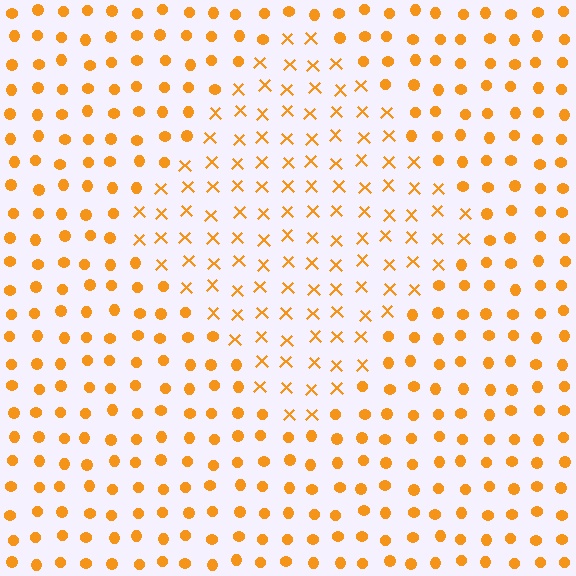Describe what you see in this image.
The image is filled with small orange elements arranged in a uniform grid. A diamond-shaped region contains X marks, while the surrounding area contains circles. The boundary is defined purely by the change in element shape.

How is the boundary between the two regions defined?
The boundary is defined by a change in element shape: X marks inside vs. circles outside. All elements share the same color and spacing.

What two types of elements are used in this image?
The image uses X marks inside the diamond region and circles outside it.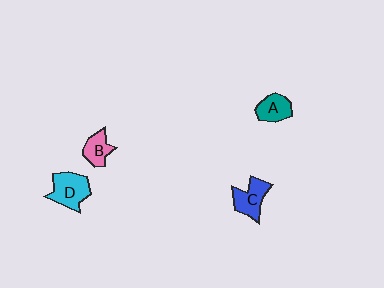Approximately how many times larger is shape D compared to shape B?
Approximately 1.6 times.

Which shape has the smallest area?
Shape B (pink).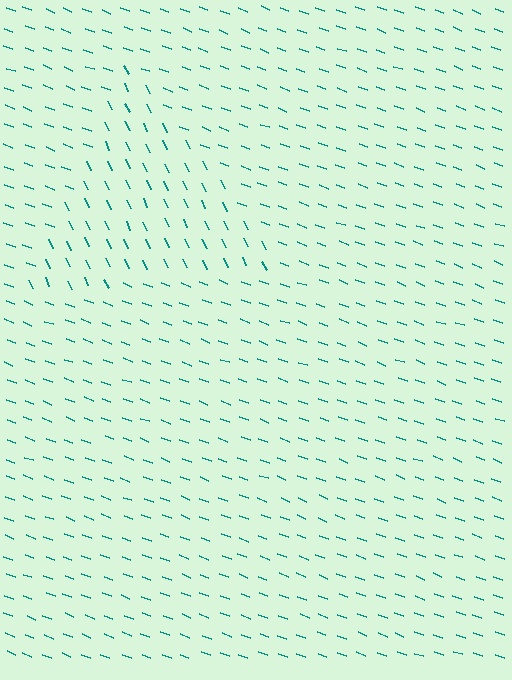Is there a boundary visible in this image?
Yes, there is a texture boundary formed by a change in line orientation.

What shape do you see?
I see a triangle.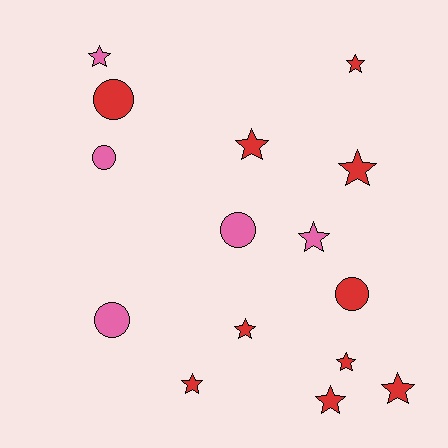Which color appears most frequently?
Red, with 10 objects.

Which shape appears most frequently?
Star, with 10 objects.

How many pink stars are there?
There are 2 pink stars.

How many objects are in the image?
There are 15 objects.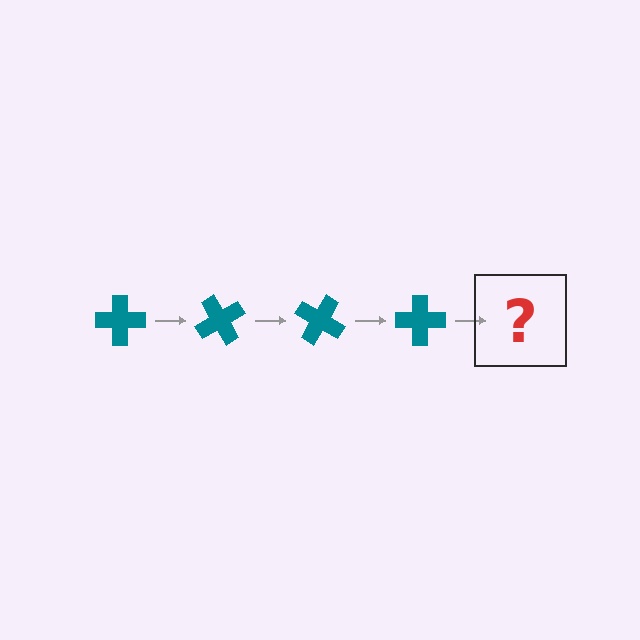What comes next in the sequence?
The next element should be a teal cross rotated 240 degrees.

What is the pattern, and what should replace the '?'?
The pattern is that the cross rotates 60 degrees each step. The '?' should be a teal cross rotated 240 degrees.